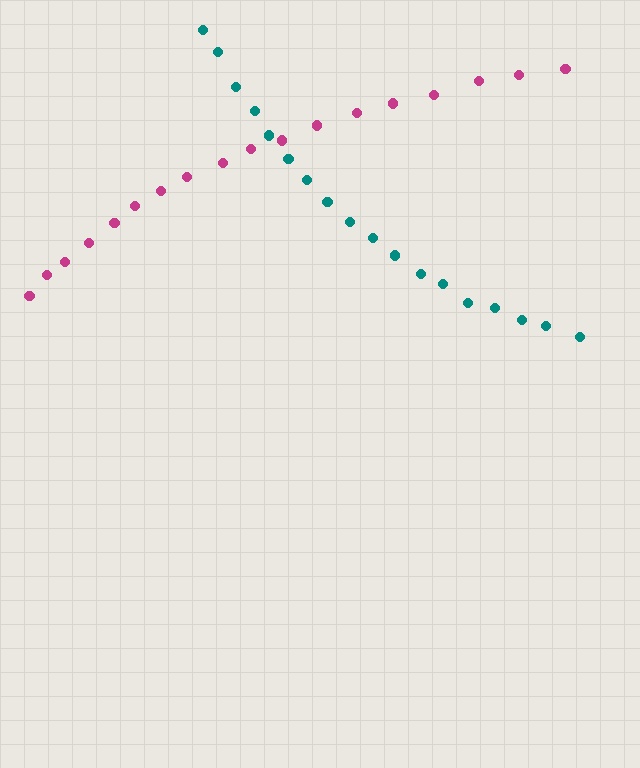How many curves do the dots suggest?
There are 2 distinct paths.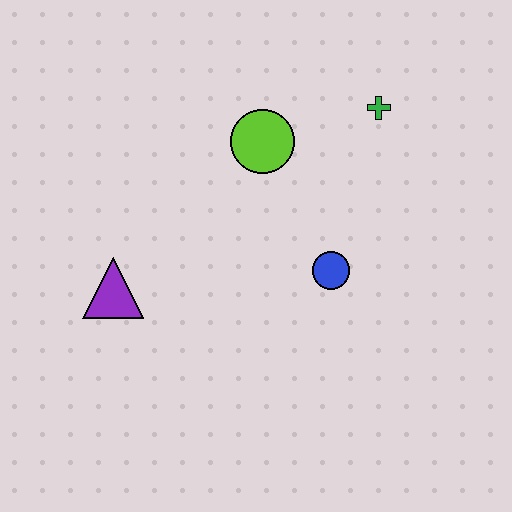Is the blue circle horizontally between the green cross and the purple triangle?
Yes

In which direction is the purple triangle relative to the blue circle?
The purple triangle is to the left of the blue circle.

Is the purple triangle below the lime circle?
Yes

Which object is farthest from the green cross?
The purple triangle is farthest from the green cross.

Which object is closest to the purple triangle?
The lime circle is closest to the purple triangle.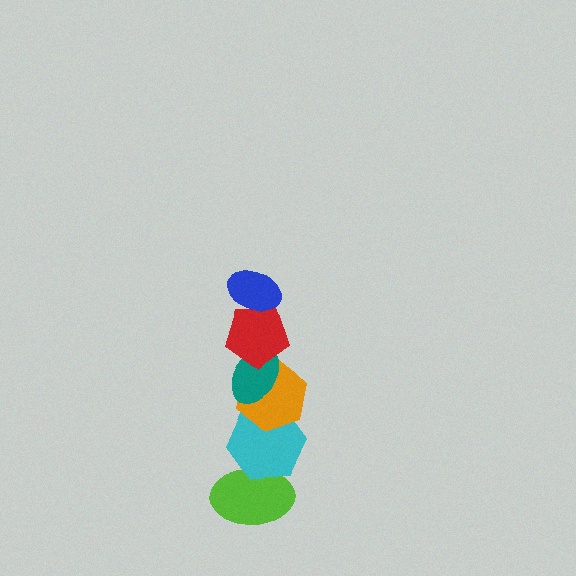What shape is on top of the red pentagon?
The blue ellipse is on top of the red pentagon.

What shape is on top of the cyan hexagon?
The orange hexagon is on top of the cyan hexagon.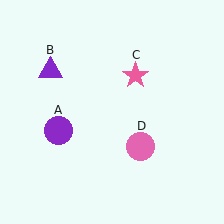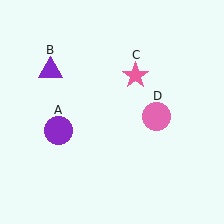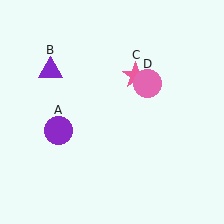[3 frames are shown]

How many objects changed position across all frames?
1 object changed position: pink circle (object D).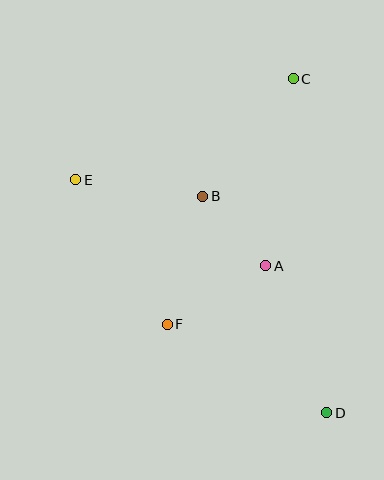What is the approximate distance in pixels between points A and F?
The distance between A and F is approximately 115 pixels.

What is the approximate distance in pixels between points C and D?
The distance between C and D is approximately 336 pixels.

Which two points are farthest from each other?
Points D and E are farthest from each other.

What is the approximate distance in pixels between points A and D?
The distance between A and D is approximately 159 pixels.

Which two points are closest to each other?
Points A and B are closest to each other.